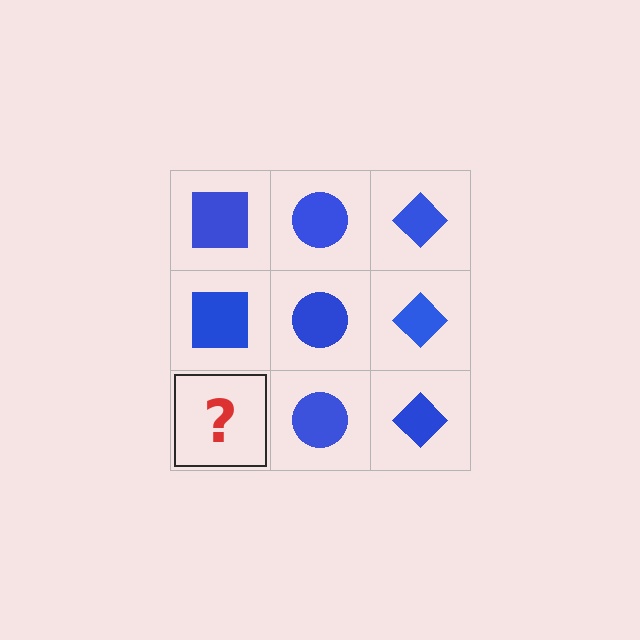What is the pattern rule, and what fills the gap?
The rule is that each column has a consistent shape. The gap should be filled with a blue square.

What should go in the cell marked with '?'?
The missing cell should contain a blue square.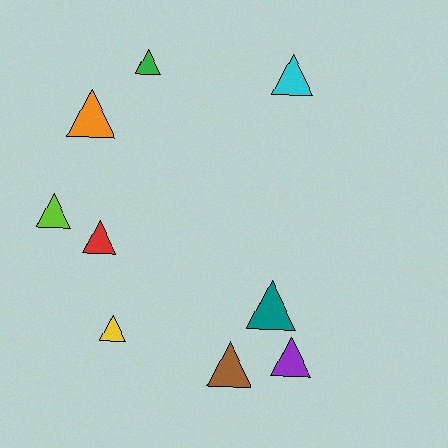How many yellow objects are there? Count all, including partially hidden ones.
There is 1 yellow object.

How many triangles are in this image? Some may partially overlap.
There are 9 triangles.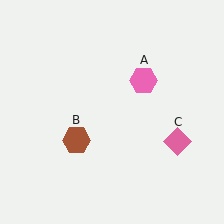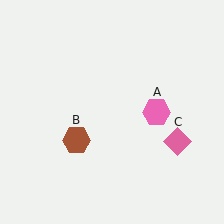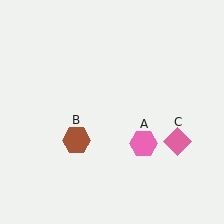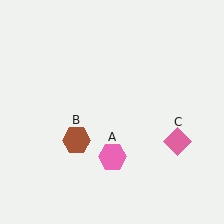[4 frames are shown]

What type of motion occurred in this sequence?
The pink hexagon (object A) rotated clockwise around the center of the scene.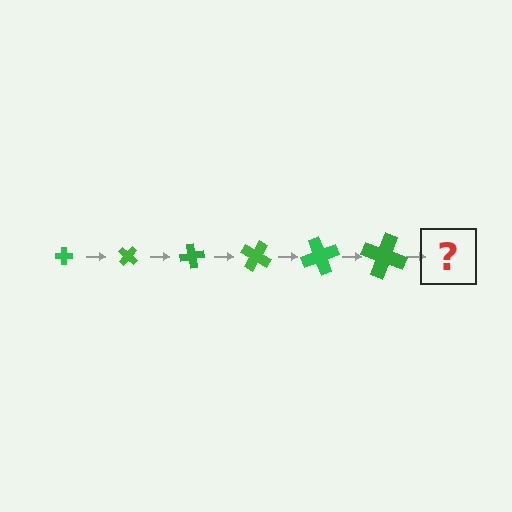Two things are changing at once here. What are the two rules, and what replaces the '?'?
The two rules are that the cross grows larger each step and it rotates 40 degrees each step. The '?' should be a cross, larger than the previous one and rotated 240 degrees from the start.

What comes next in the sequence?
The next element should be a cross, larger than the previous one and rotated 240 degrees from the start.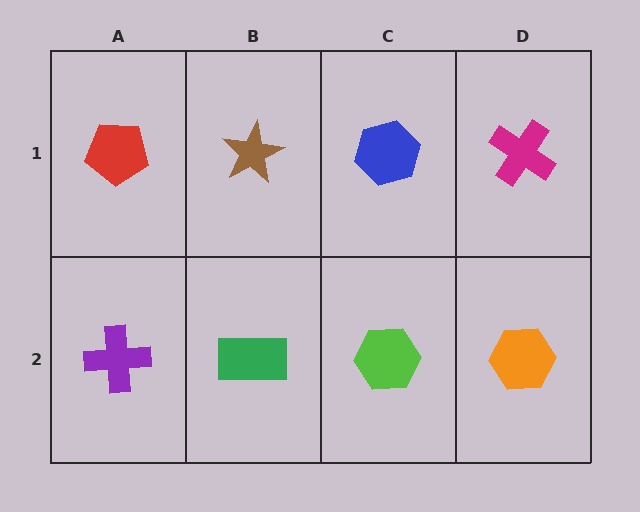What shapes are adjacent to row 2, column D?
A magenta cross (row 1, column D), a lime hexagon (row 2, column C).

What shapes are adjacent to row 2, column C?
A blue hexagon (row 1, column C), a green rectangle (row 2, column B), an orange hexagon (row 2, column D).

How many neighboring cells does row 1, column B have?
3.